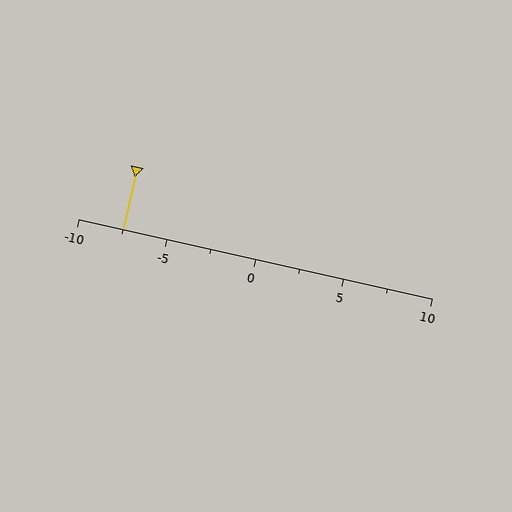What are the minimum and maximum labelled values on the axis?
The axis runs from -10 to 10.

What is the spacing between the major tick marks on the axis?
The major ticks are spaced 5 apart.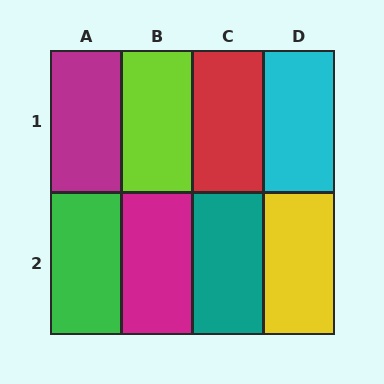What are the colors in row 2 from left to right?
Green, magenta, teal, yellow.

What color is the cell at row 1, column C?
Red.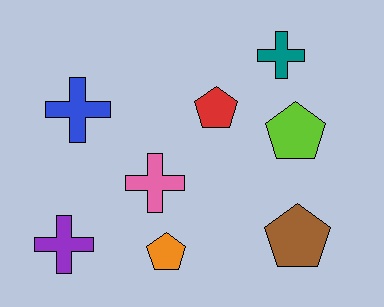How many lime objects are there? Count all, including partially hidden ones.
There is 1 lime object.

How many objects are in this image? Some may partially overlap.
There are 8 objects.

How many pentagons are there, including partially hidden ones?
There are 4 pentagons.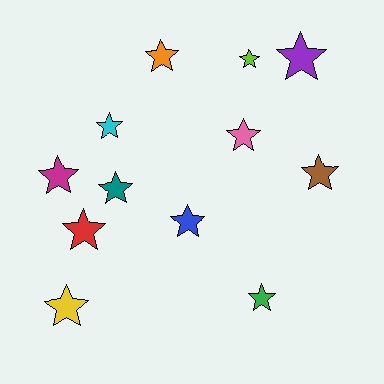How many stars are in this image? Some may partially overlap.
There are 12 stars.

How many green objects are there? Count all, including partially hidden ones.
There is 1 green object.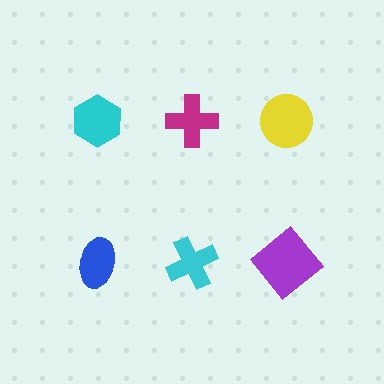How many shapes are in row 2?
3 shapes.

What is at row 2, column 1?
A blue ellipse.